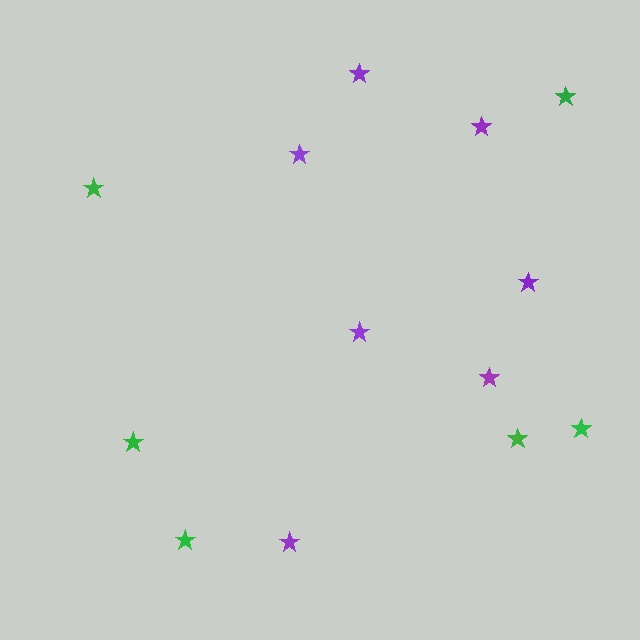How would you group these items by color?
There are 2 groups: one group of green stars (6) and one group of purple stars (7).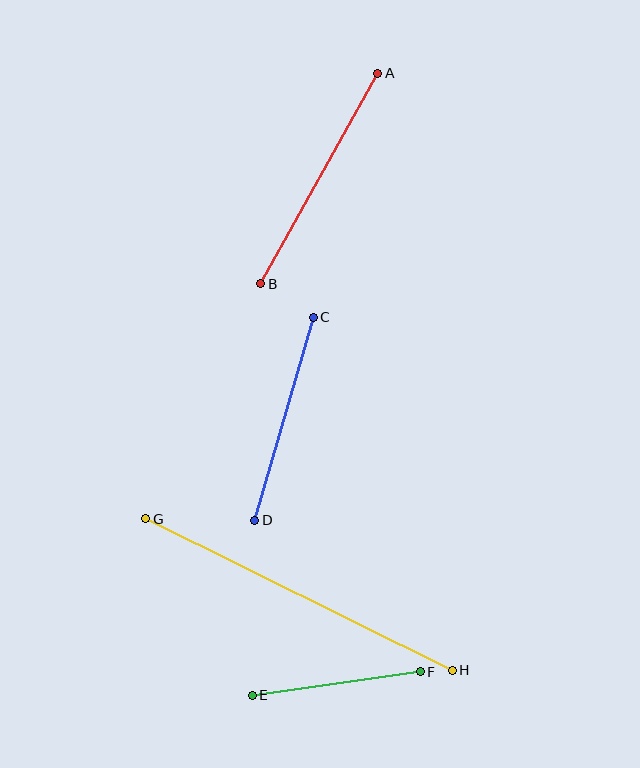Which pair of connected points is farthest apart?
Points G and H are farthest apart.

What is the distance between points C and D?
The distance is approximately 212 pixels.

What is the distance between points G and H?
The distance is approximately 342 pixels.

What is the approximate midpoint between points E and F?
The midpoint is at approximately (336, 683) pixels.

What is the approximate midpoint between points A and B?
The midpoint is at approximately (319, 178) pixels.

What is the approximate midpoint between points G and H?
The midpoint is at approximately (299, 594) pixels.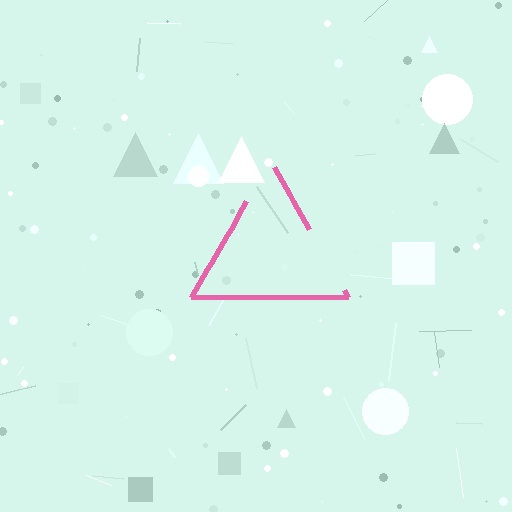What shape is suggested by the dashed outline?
The dashed outline suggests a triangle.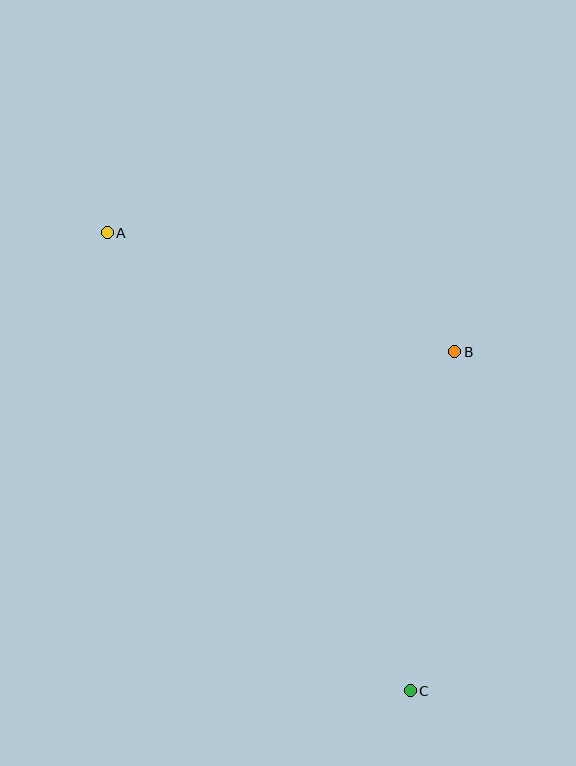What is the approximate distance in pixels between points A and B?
The distance between A and B is approximately 367 pixels.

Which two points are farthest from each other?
Points A and C are farthest from each other.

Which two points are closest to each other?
Points B and C are closest to each other.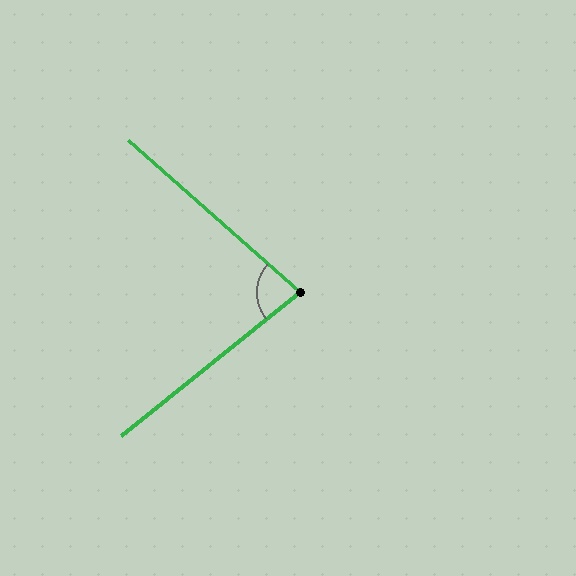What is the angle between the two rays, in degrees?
Approximately 80 degrees.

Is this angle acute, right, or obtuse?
It is acute.